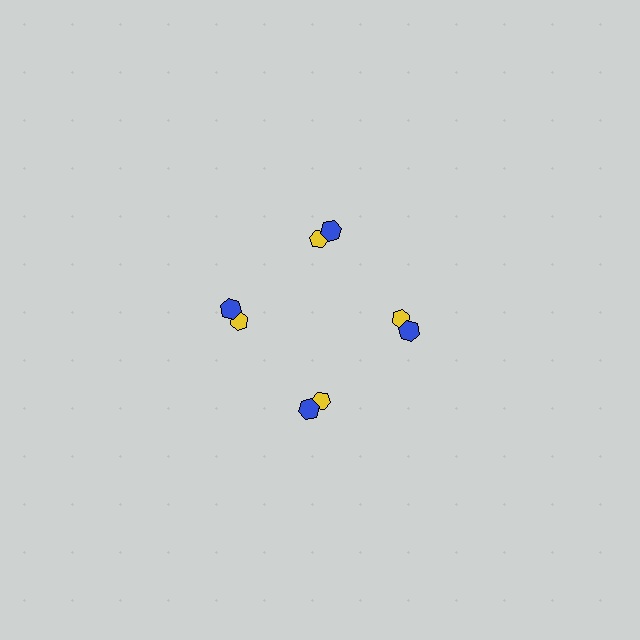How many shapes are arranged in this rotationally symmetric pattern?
There are 8 shapes, arranged in 4 groups of 2.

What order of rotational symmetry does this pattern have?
This pattern has 4-fold rotational symmetry.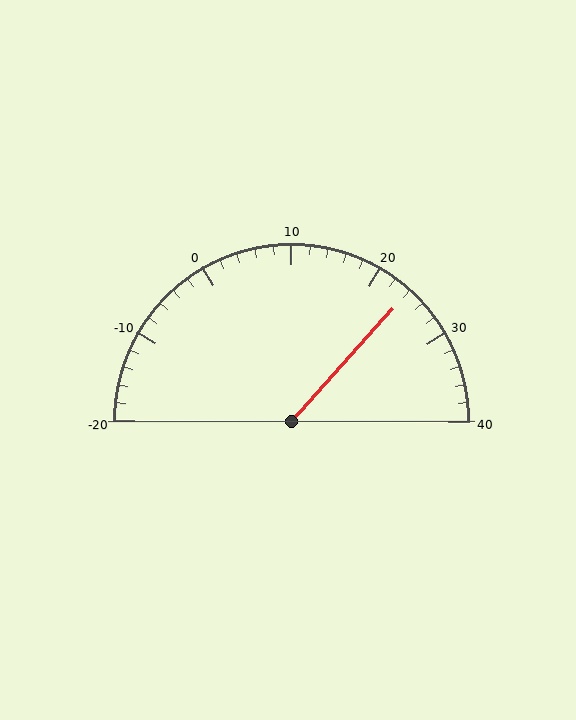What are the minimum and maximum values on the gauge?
The gauge ranges from -20 to 40.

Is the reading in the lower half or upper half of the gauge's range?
The reading is in the upper half of the range (-20 to 40).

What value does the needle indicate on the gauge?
The needle indicates approximately 24.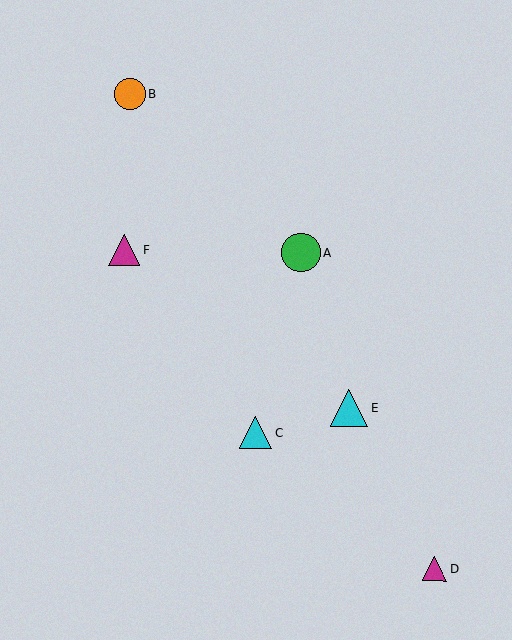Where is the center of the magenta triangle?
The center of the magenta triangle is at (435, 569).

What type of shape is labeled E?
Shape E is a cyan triangle.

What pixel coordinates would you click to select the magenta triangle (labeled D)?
Click at (435, 569) to select the magenta triangle D.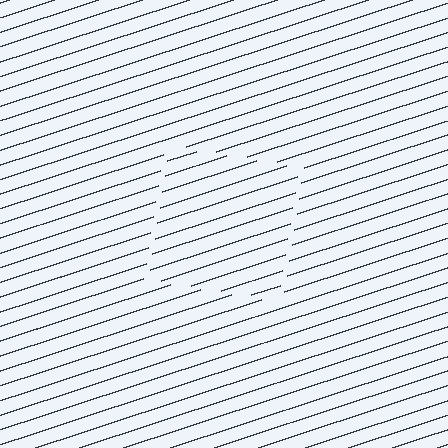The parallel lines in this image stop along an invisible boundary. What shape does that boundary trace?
An illusory square. The interior of the shape contains the same grating, shifted by half a period — the contour is defined by the phase discontinuity where line-ends from the inner and outer gratings abut.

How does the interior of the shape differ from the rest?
The interior of the shape contains the same grating, shifted by half a period — the contour is defined by the phase discontinuity where line-ends from the inner and outer gratings abut.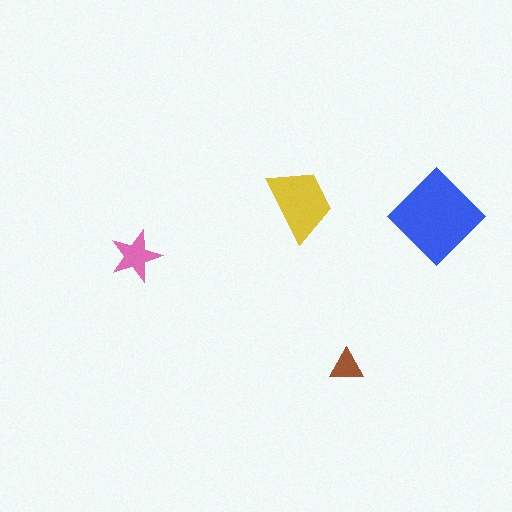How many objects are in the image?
There are 4 objects in the image.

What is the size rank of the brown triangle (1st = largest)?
4th.